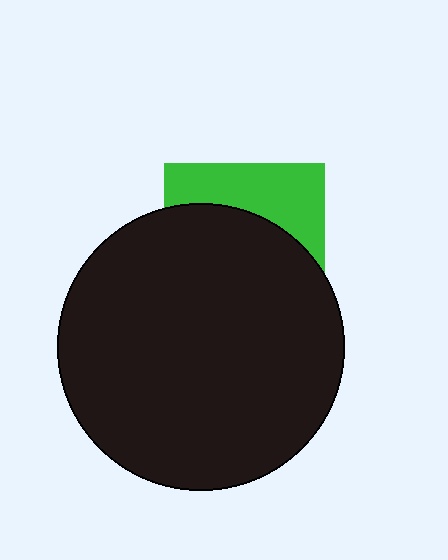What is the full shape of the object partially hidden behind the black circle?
The partially hidden object is a green square.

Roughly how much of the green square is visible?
A small part of it is visible (roughly 35%).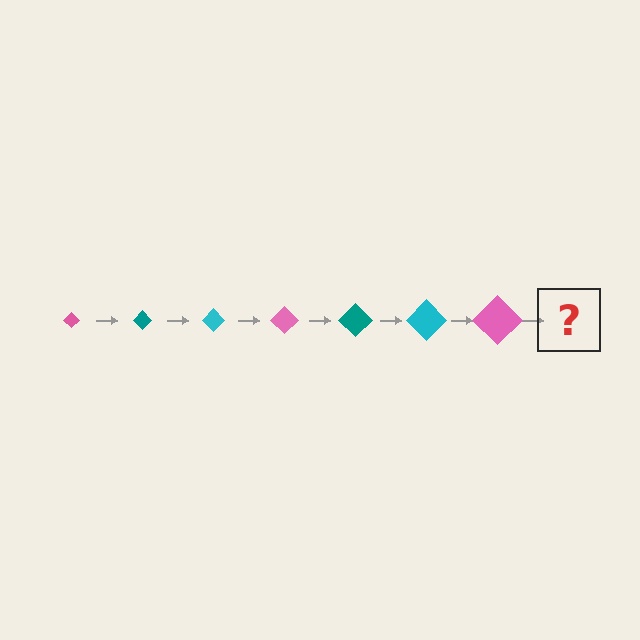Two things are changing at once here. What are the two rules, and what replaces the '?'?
The two rules are that the diamond grows larger each step and the color cycles through pink, teal, and cyan. The '?' should be a teal diamond, larger than the previous one.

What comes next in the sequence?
The next element should be a teal diamond, larger than the previous one.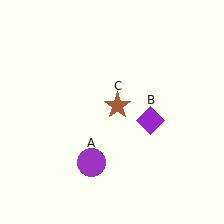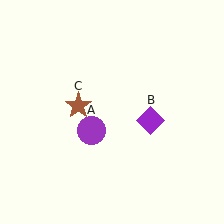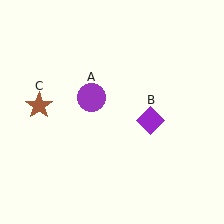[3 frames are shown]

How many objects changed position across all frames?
2 objects changed position: purple circle (object A), brown star (object C).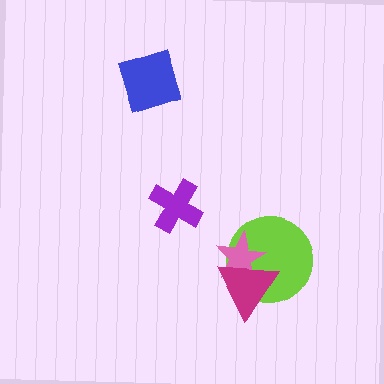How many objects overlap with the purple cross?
0 objects overlap with the purple cross.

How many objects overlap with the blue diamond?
0 objects overlap with the blue diamond.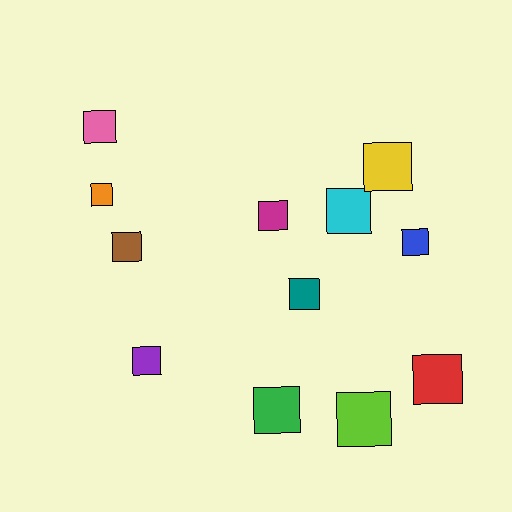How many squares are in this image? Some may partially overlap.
There are 12 squares.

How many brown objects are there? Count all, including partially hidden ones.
There is 1 brown object.